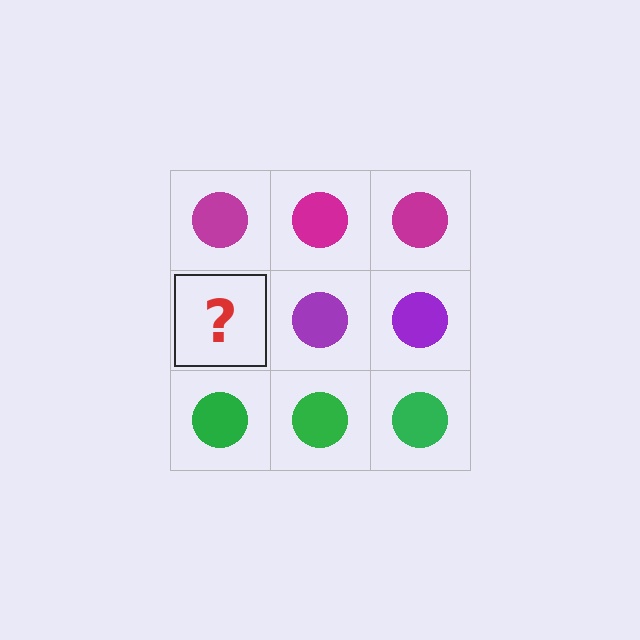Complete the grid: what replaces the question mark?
The question mark should be replaced with a purple circle.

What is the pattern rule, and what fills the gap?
The rule is that each row has a consistent color. The gap should be filled with a purple circle.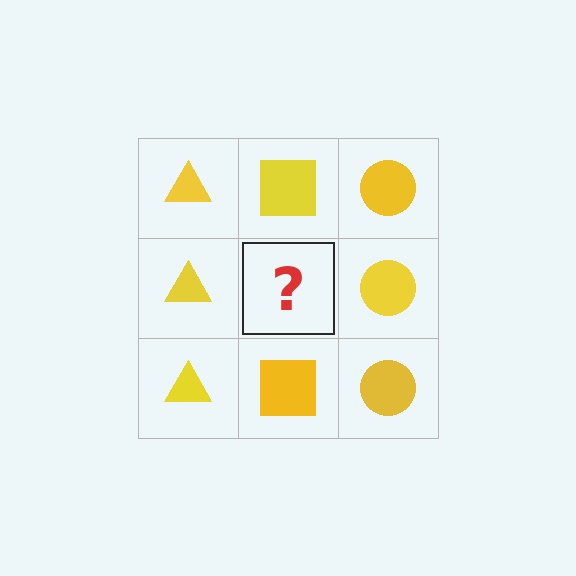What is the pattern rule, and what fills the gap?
The rule is that each column has a consistent shape. The gap should be filled with a yellow square.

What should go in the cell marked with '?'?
The missing cell should contain a yellow square.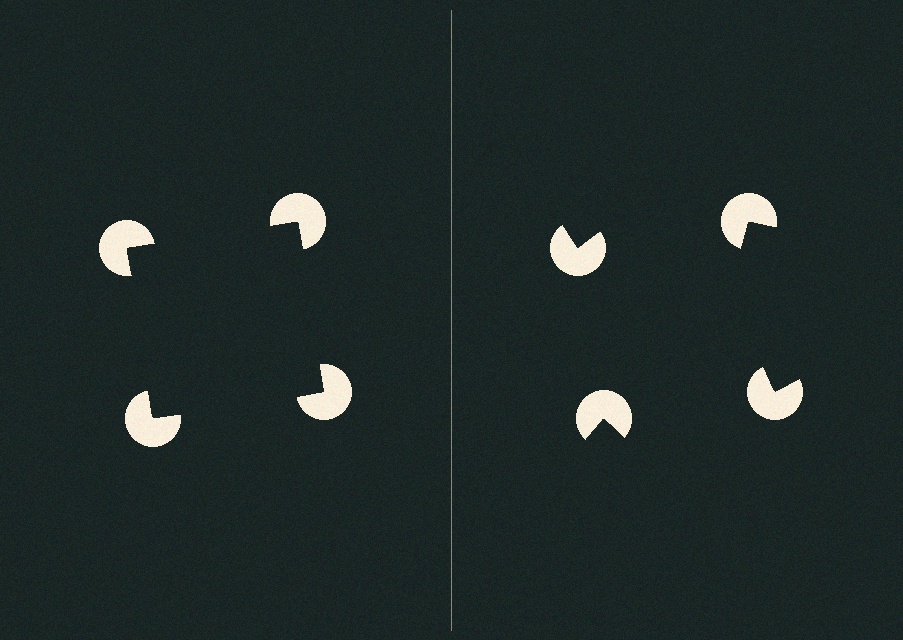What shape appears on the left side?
An illusory square.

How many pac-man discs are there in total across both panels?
8 — 4 on each side.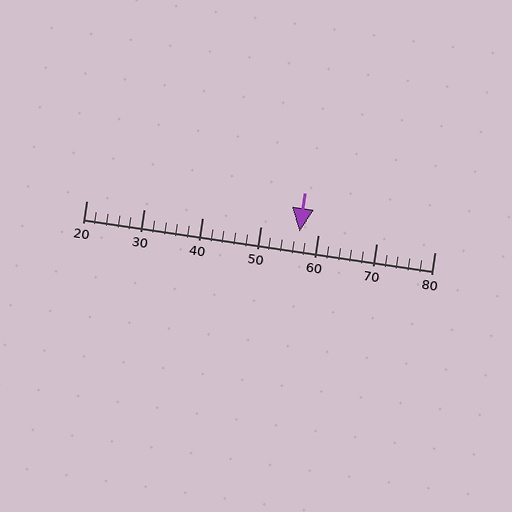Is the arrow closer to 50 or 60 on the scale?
The arrow is closer to 60.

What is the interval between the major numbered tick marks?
The major tick marks are spaced 10 units apart.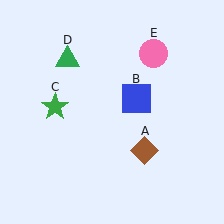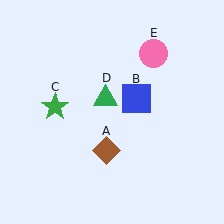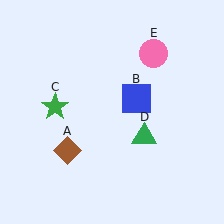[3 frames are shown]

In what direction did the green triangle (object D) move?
The green triangle (object D) moved down and to the right.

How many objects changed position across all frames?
2 objects changed position: brown diamond (object A), green triangle (object D).